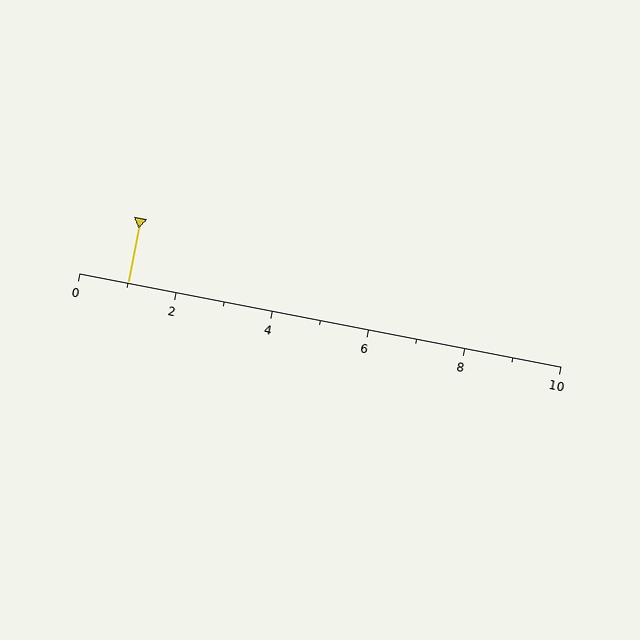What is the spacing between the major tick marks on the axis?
The major ticks are spaced 2 apart.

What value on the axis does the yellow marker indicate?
The marker indicates approximately 1.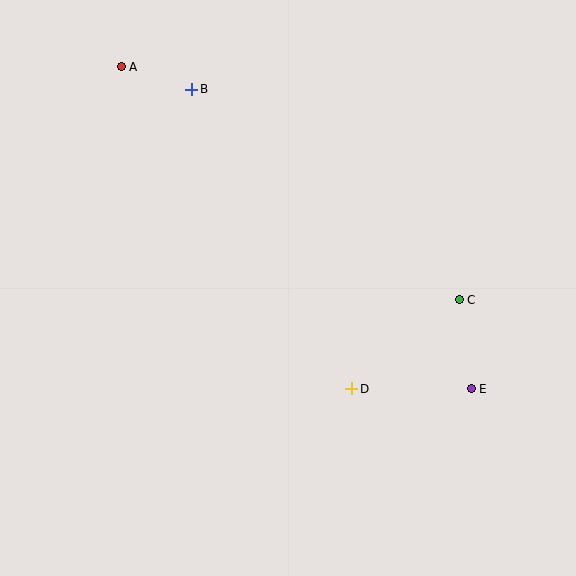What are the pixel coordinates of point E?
Point E is at (471, 389).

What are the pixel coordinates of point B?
Point B is at (192, 89).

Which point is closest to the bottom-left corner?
Point D is closest to the bottom-left corner.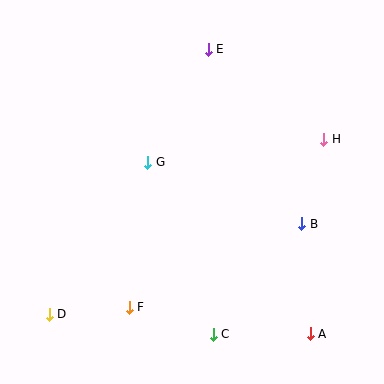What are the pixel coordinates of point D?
Point D is at (49, 314).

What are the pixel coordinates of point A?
Point A is at (310, 334).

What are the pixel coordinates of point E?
Point E is at (208, 49).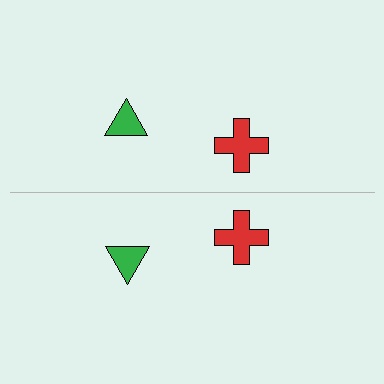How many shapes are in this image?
There are 4 shapes in this image.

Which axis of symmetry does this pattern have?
The pattern has a horizontal axis of symmetry running through the center of the image.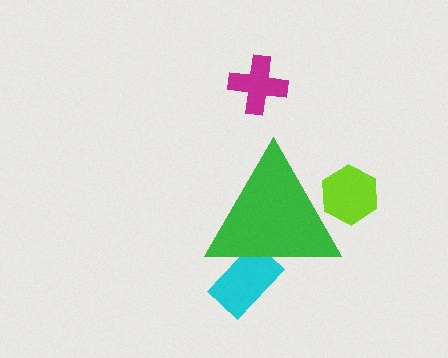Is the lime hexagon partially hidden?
Yes, the lime hexagon is partially hidden behind the green triangle.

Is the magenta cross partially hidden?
No, the magenta cross is fully visible.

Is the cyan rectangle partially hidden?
Yes, the cyan rectangle is partially hidden behind the green triangle.